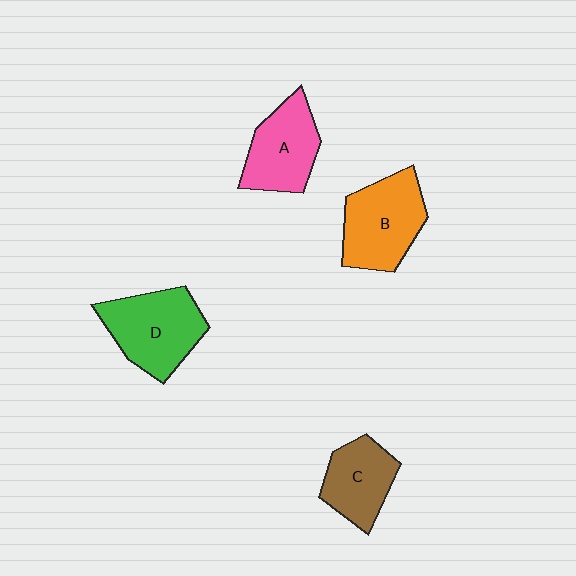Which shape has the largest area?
Shape D (green).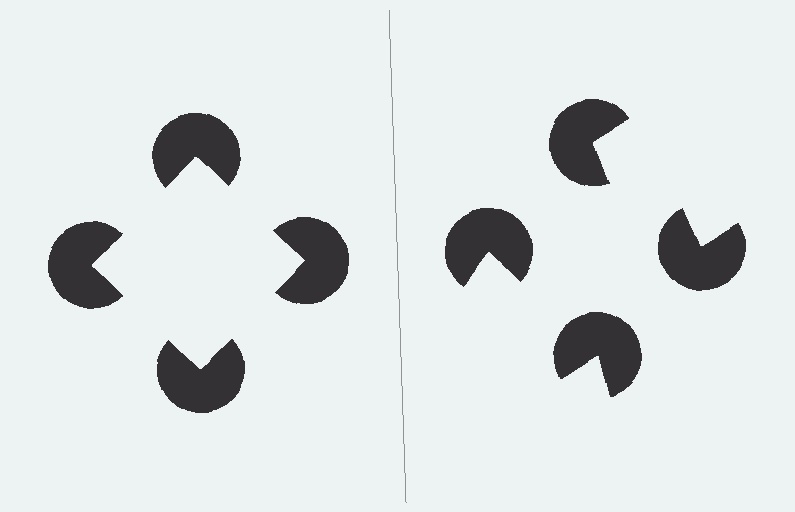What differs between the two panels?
The pac-man discs are positioned identically on both sides; only the wedge orientations differ. On the left they align to a square; on the right they are misaligned.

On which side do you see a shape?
An illusory square appears on the left side. On the right side the wedge cuts are rotated, so no coherent shape forms.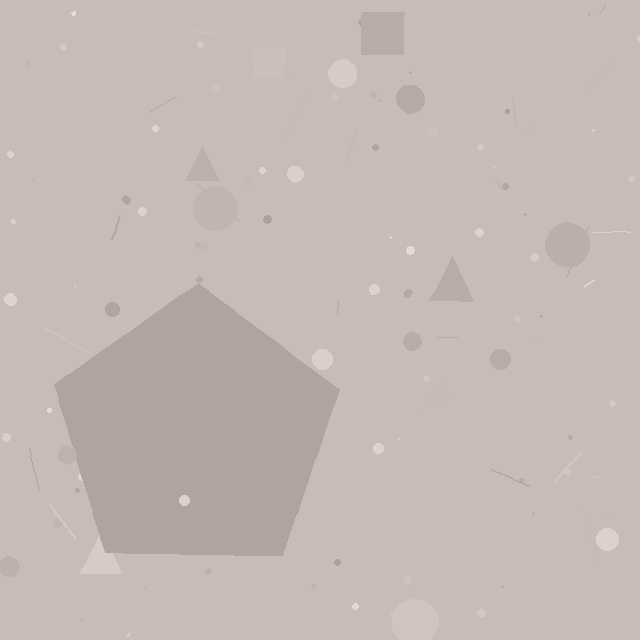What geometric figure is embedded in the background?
A pentagon is embedded in the background.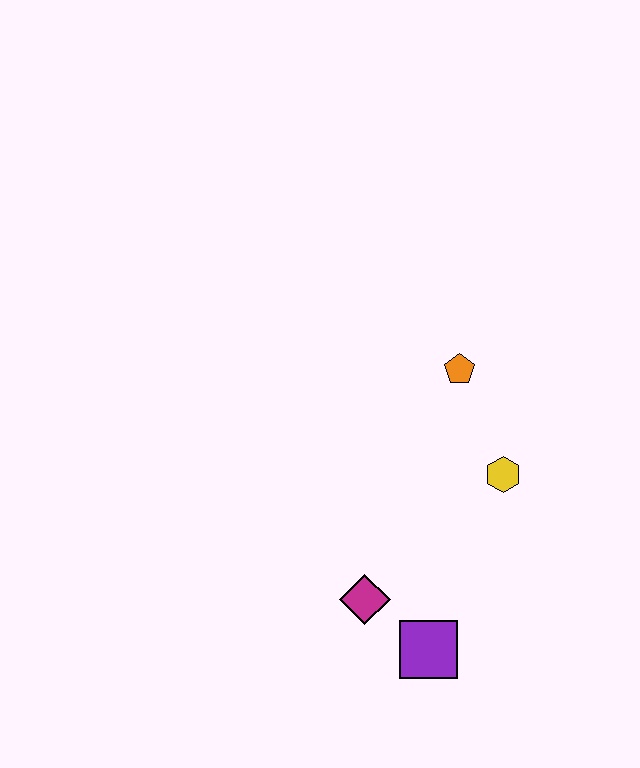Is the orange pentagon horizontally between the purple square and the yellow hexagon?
Yes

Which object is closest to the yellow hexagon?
The orange pentagon is closest to the yellow hexagon.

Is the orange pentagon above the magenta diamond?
Yes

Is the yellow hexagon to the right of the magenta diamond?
Yes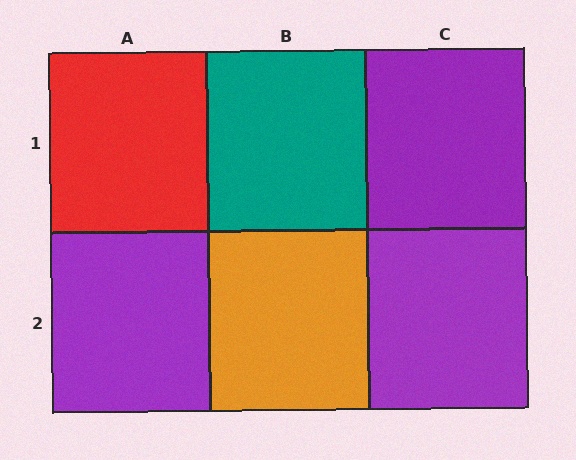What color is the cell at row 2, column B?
Orange.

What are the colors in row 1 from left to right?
Red, teal, purple.